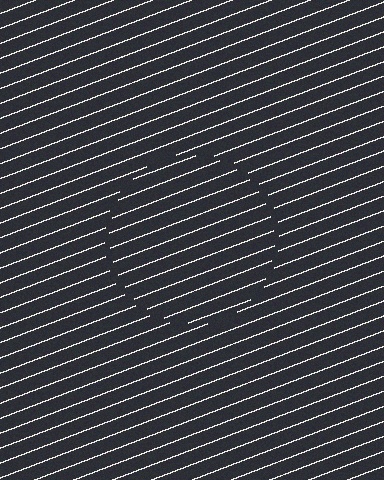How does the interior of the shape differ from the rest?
The interior of the shape contains the same grating, shifted by half a period — the contour is defined by the phase discontinuity where line-ends from the inner and outer gratings abut.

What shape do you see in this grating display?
An illusory circle. The interior of the shape contains the same grating, shifted by half a period — the contour is defined by the phase discontinuity where line-ends from the inner and outer gratings abut.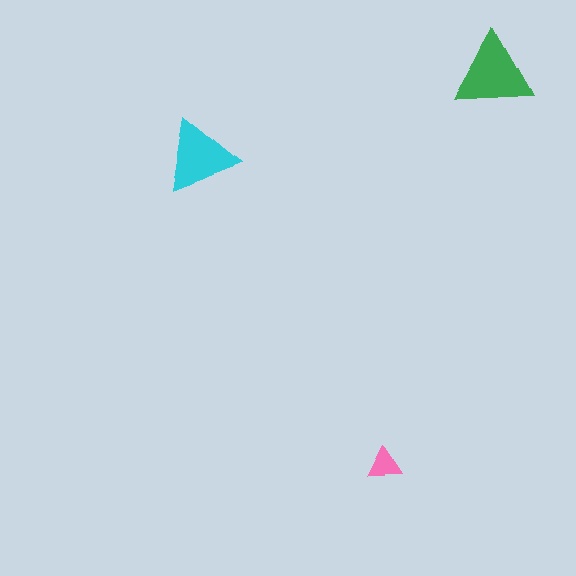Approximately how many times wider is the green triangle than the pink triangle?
About 2.5 times wider.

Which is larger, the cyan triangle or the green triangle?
The green one.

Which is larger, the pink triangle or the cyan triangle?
The cyan one.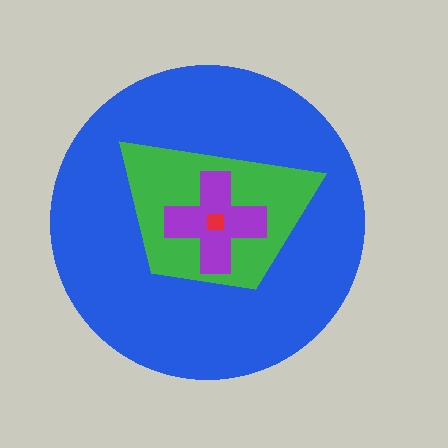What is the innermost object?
The red square.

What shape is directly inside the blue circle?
The green trapezoid.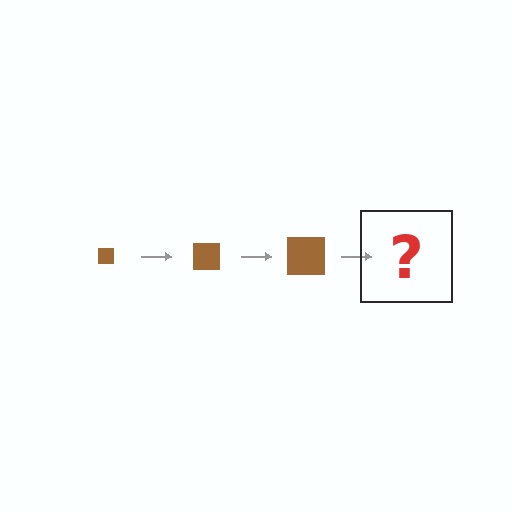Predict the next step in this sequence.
The next step is a brown square, larger than the previous one.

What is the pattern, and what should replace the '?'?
The pattern is that the square gets progressively larger each step. The '?' should be a brown square, larger than the previous one.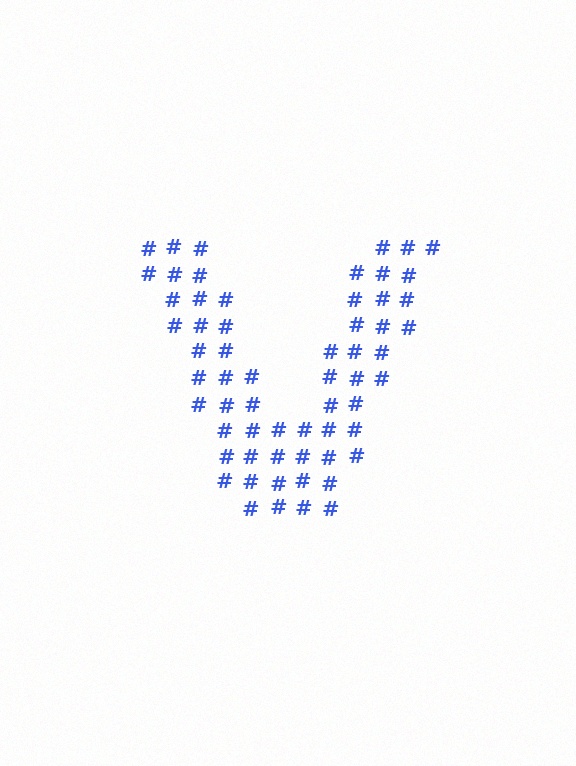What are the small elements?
The small elements are hash symbols.